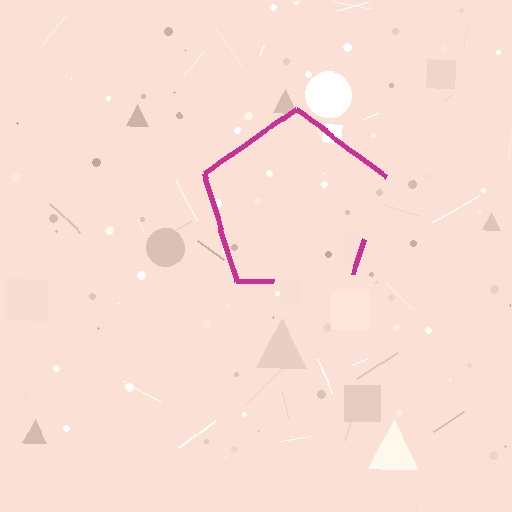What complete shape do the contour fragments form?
The contour fragments form a pentagon.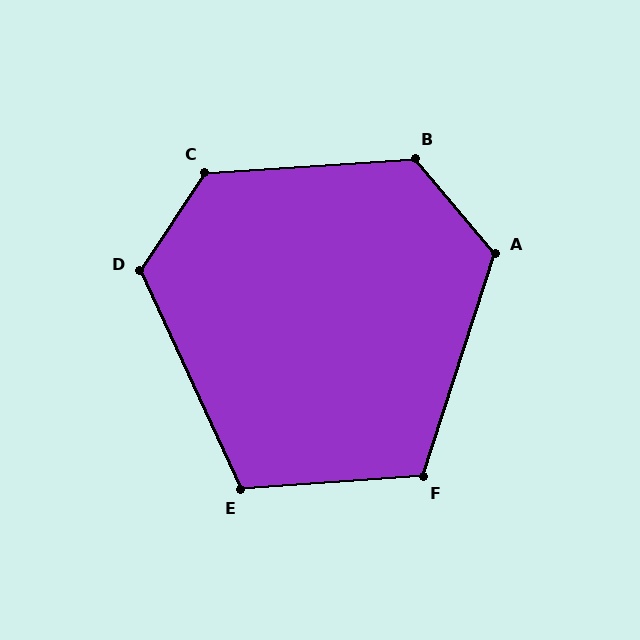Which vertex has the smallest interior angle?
E, at approximately 111 degrees.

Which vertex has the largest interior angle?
C, at approximately 127 degrees.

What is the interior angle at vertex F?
Approximately 112 degrees (obtuse).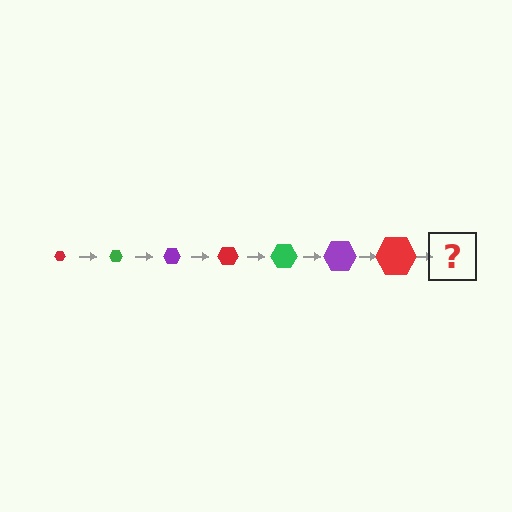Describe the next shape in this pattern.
It should be a green hexagon, larger than the previous one.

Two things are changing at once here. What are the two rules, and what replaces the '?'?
The two rules are that the hexagon grows larger each step and the color cycles through red, green, and purple. The '?' should be a green hexagon, larger than the previous one.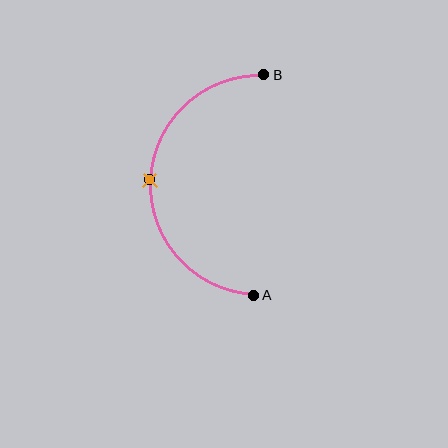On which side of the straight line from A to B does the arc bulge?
The arc bulges to the left of the straight line connecting A and B.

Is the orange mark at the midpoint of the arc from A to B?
Yes. The orange mark lies on the arc at equal arc-length from both A and B — it is the arc midpoint.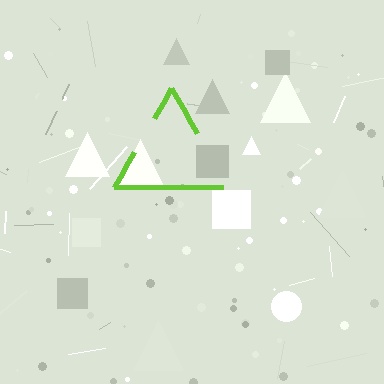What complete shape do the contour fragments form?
The contour fragments form a triangle.